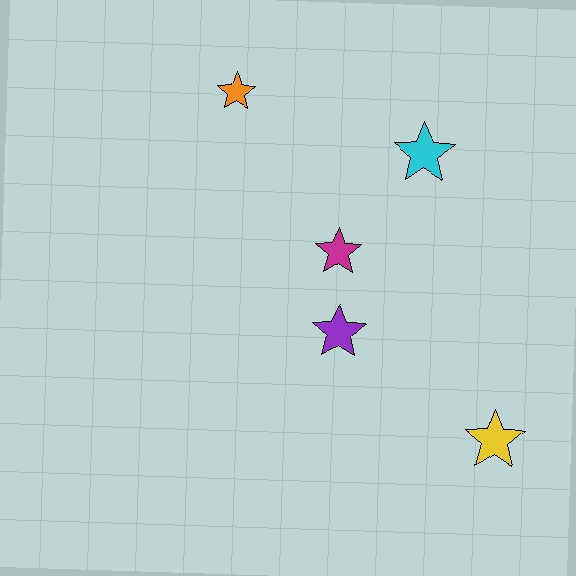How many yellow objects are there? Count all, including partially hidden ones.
There is 1 yellow object.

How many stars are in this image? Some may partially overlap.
There are 5 stars.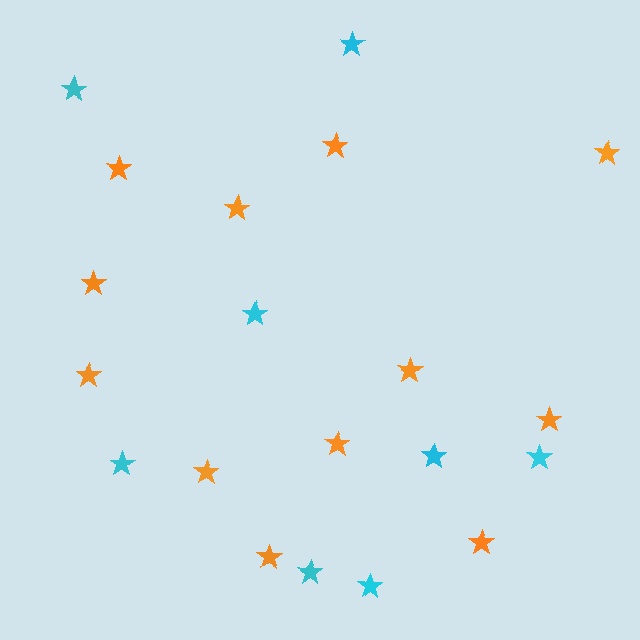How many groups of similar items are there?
There are 2 groups: one group of orange stars (12) and one group of cyan stars (8).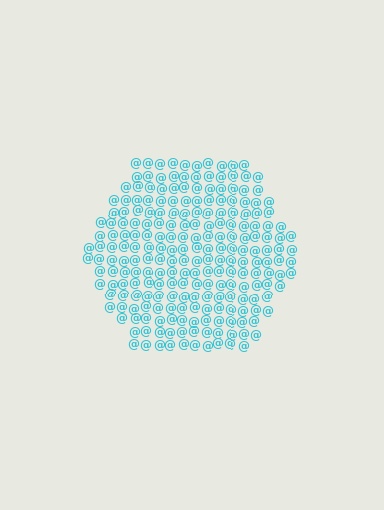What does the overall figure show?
The overall figure shows a hexagon.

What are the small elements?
The small elements are at signs.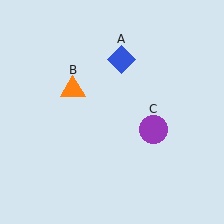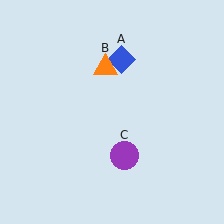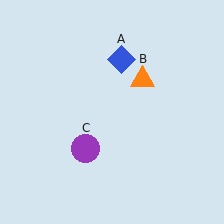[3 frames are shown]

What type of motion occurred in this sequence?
The orange triangle (object B), purple circle (object C) rotated clockwise around the center of the scene.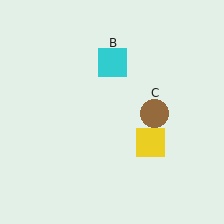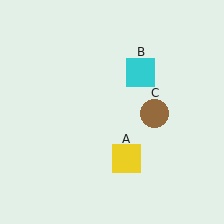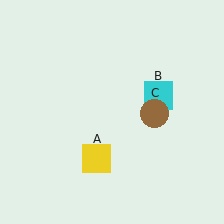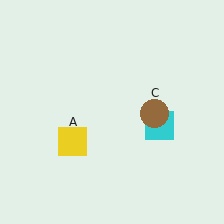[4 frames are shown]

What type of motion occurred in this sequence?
The yellow square (object A), cyan square (object B) rotated clockwise around the center of the scene.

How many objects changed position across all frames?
2 objects changed position: yellow square (object A), cyan square (object B).